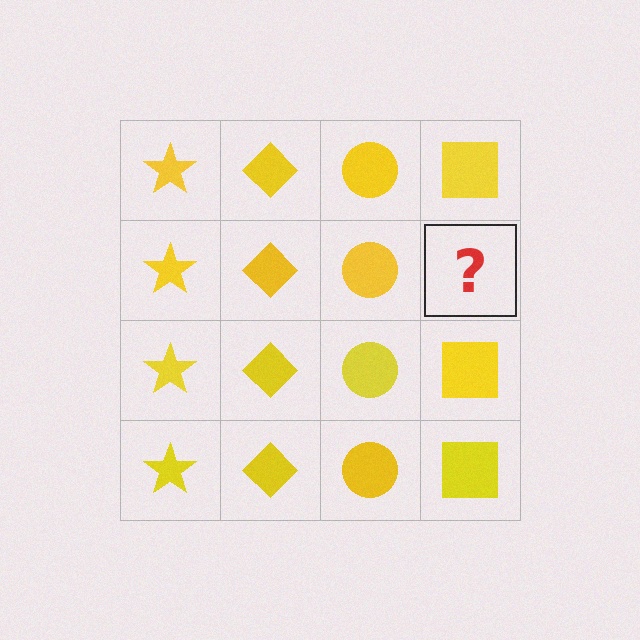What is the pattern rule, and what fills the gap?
The rule is that each column has a consistent shape. The gap should be filled with a yellow square.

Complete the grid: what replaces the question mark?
The question mark should be replaced with a yellow square.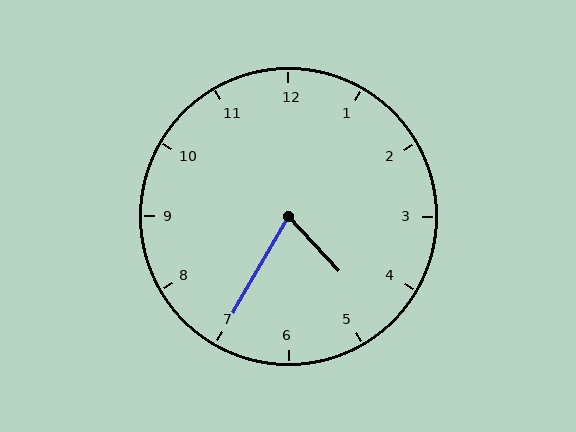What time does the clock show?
4:35.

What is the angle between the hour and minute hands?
Approximately 72 degrees.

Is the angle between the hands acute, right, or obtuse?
It is acute.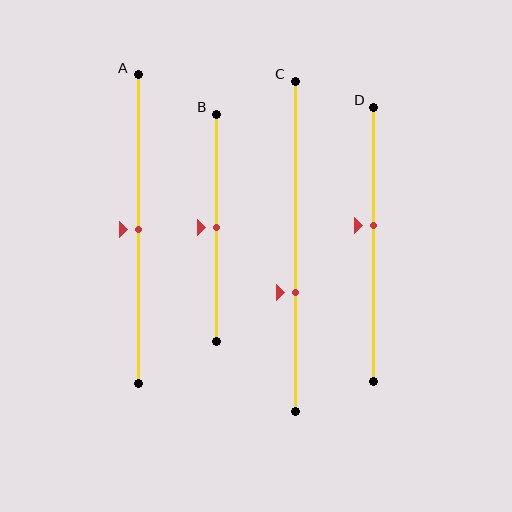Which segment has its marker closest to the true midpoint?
Segment A has its marker closest to the true midpoint.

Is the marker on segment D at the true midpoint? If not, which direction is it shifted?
No, the marker on segment D is shifted upward by about 7% of the segment length.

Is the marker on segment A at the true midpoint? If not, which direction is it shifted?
Yes, the marker on segment A is at the true midpoint.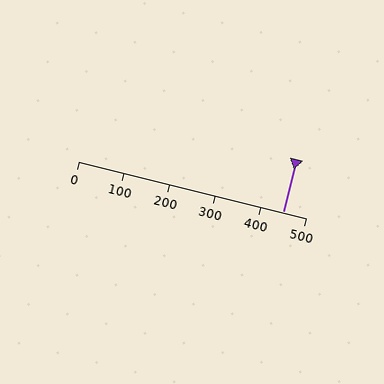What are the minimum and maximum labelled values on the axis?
The axis runs from 0 to 500.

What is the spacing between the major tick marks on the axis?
The major ticks are spaced 100 apart.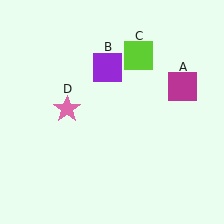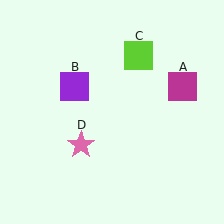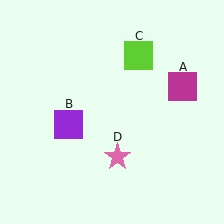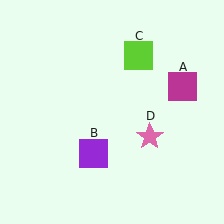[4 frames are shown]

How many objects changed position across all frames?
2 objects changed position: purple square (object B), pink star (object D).